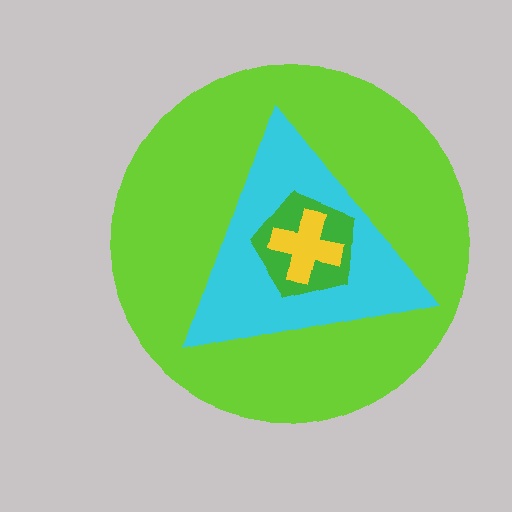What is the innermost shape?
The yellow cross.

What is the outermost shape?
The lime circle.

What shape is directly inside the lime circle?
The cyan triangle.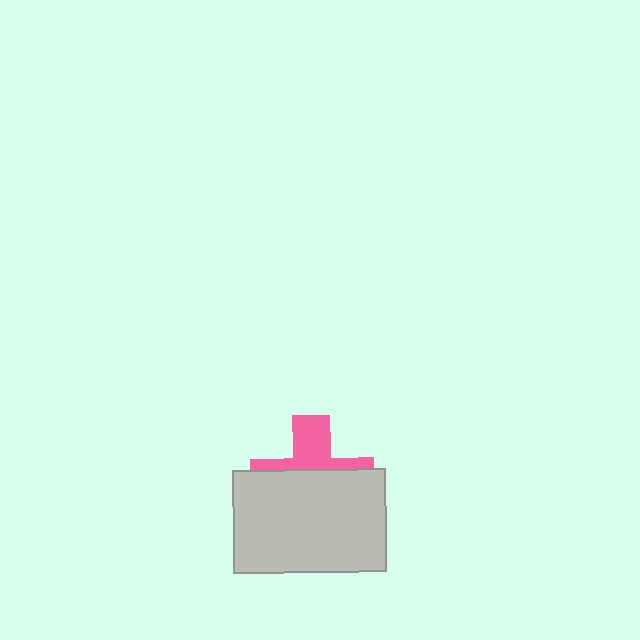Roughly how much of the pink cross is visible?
A small part of it is visible (roughly 39%).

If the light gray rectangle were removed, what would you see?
You would see the complete pink cross.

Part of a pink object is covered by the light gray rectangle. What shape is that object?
It is a cross.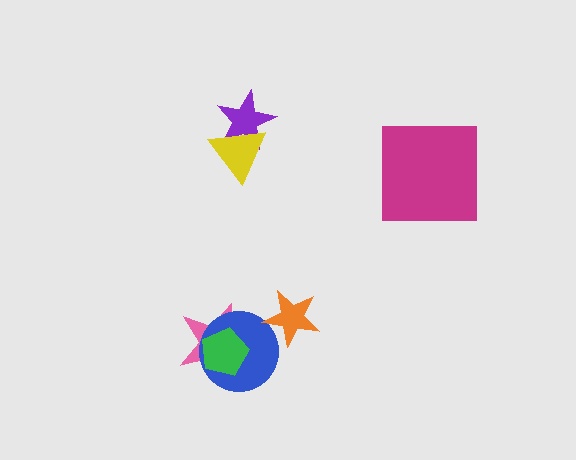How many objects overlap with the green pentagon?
2 objects overlap with the green pentagon.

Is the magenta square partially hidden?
No, no other shape covers it.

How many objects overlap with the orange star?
1 object overlaps with the orange star.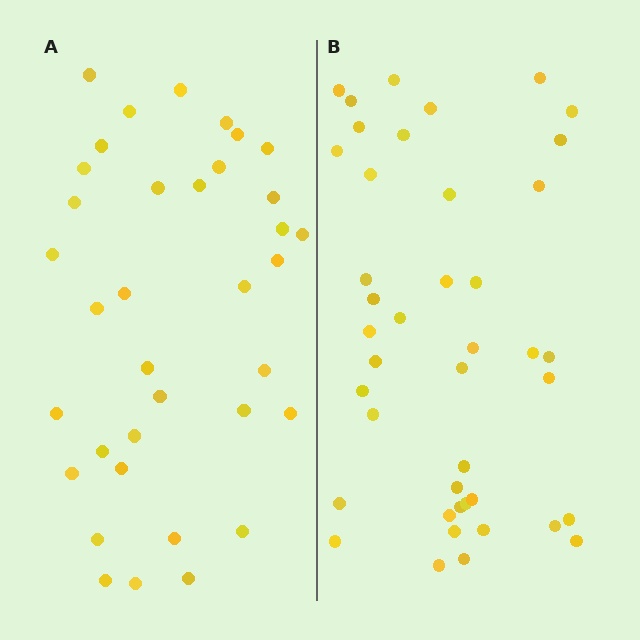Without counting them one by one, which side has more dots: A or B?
Region B (the right region) has more dots.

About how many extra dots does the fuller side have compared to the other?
Region B has about 6 more dots than region A.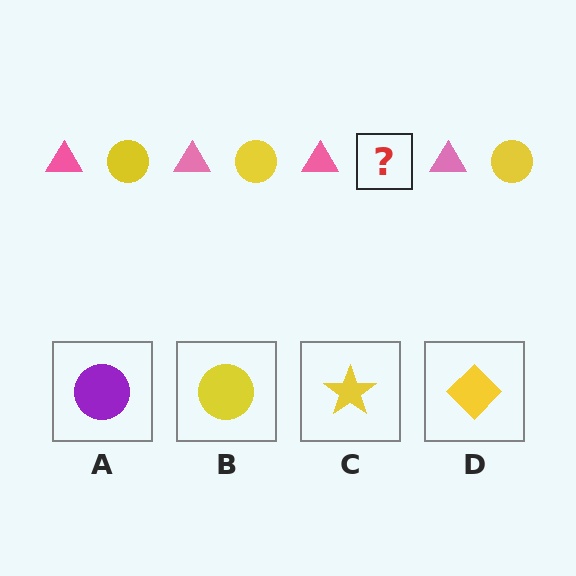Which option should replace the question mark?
Option B.